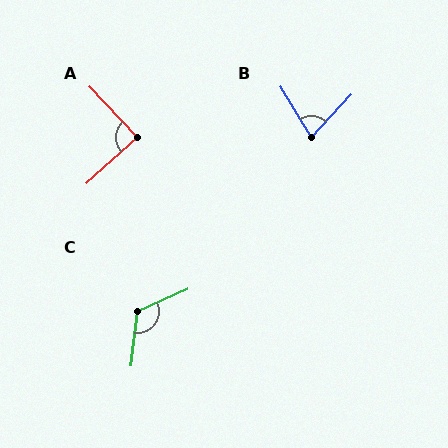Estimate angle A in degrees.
Approximately 89 degrees.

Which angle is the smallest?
B, at approximately 73 degrees.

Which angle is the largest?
C, at approximately 120 degrees.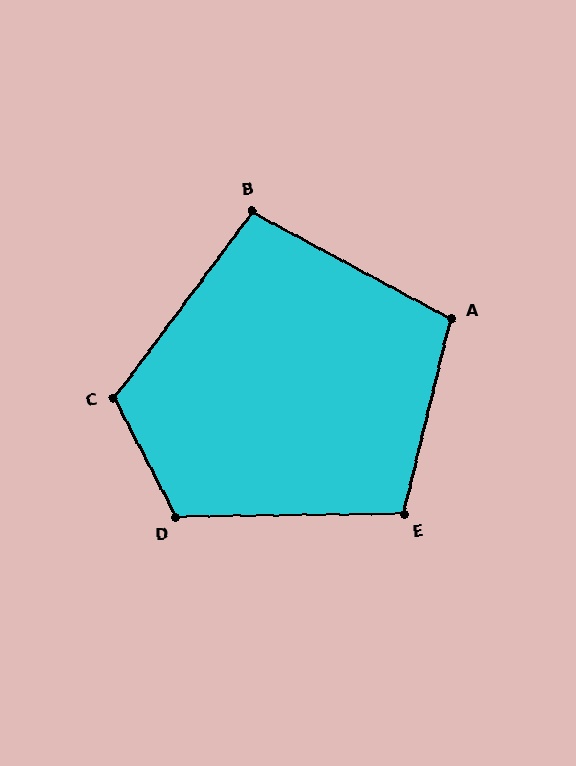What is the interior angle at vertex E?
Approximately 104 degrees (obtuse).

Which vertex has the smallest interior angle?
B, at approximately 98 degrees.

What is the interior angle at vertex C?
Approximately 116 degrees (obtuse).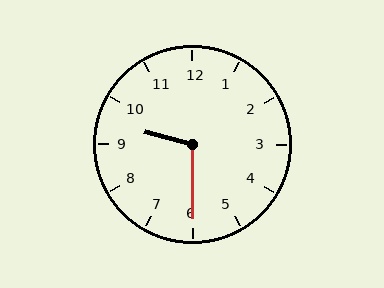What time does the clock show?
9:30.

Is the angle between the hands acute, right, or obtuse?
It is obtuse.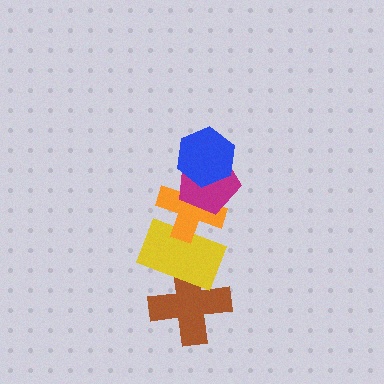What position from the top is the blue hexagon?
The blue hexagon is 1st from the top.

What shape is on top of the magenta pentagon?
The blue hexagon is on top of the magenta pentagon.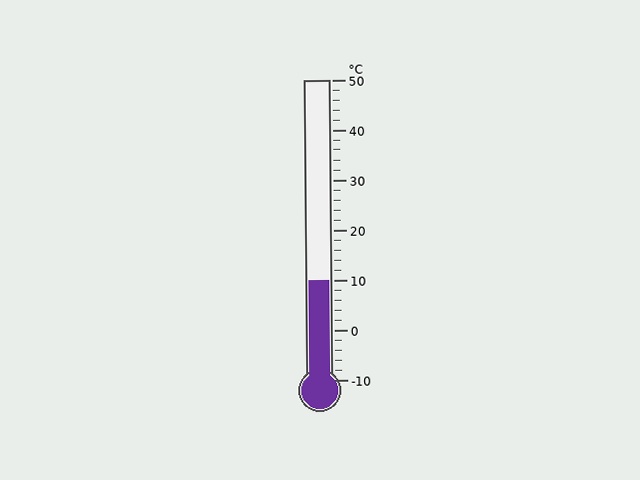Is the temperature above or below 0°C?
The temperature is above 0°C.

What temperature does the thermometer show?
The thermometer shows approximately 10°C.